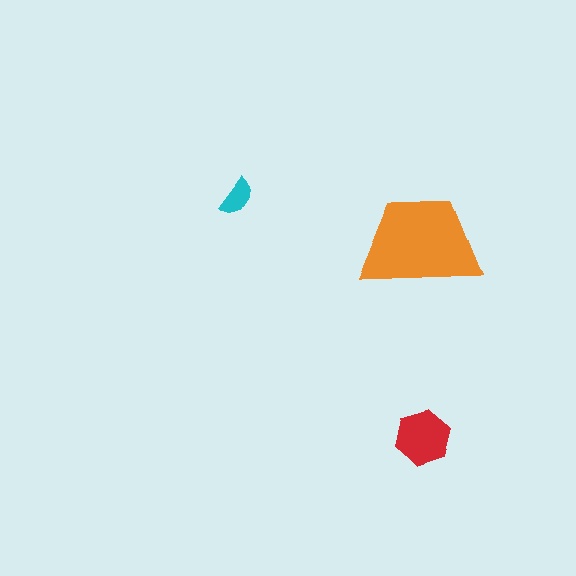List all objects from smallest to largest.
The cyan semicircle, the red hexagon, the orange trapezoid.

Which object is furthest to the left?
The cyan semicircle is leftmost.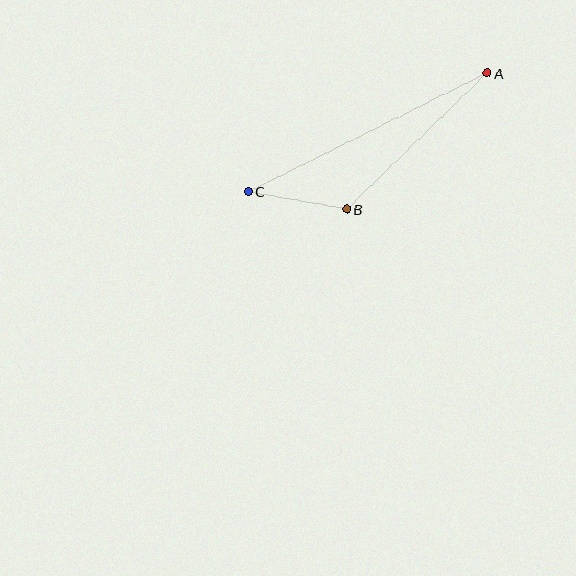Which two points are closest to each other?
Points B and C are closest to each other.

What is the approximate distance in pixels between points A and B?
The distance between A and B is approximately 196 pixels.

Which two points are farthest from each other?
Points A and C are farthest from each other.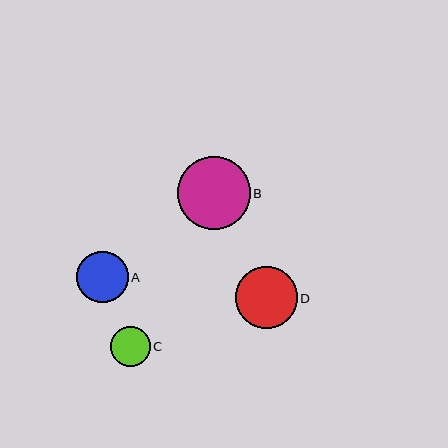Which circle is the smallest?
Circle C is the smallest with a size of approximately 40 pixels.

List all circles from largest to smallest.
From largest to smallest: B, D, A, C.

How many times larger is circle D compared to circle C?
Circle D is approximately 1.6 times the size of circle C.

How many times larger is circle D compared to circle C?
Circle D is approximately 1.6 times the size of circle C.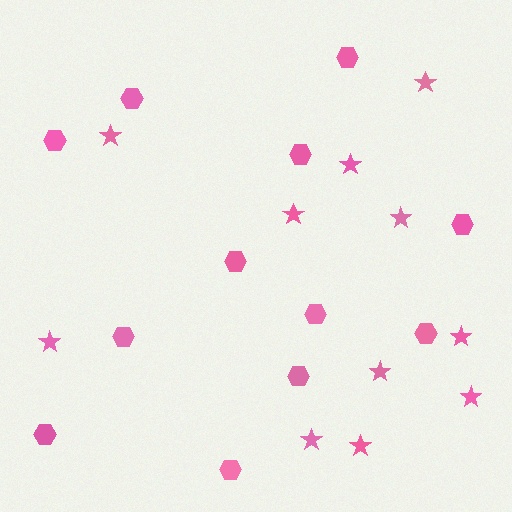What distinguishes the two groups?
There are 2 groups: one group of stars (11) and one group of hexagons (12).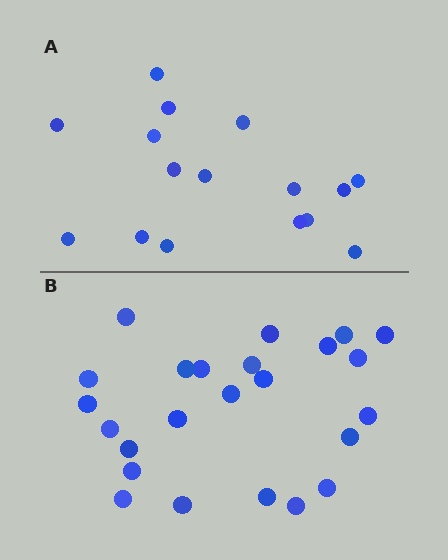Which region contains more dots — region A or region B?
Region B (the bottom region) has more dots.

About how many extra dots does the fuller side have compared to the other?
Region B has roughly 8 or so more dots than region A.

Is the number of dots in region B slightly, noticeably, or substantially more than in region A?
Region B has substantially more. The ratio is roughly 1.5 to 1.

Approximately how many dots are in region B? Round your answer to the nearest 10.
About 20 dots. (The exact count is 24, which rounds to 20.)